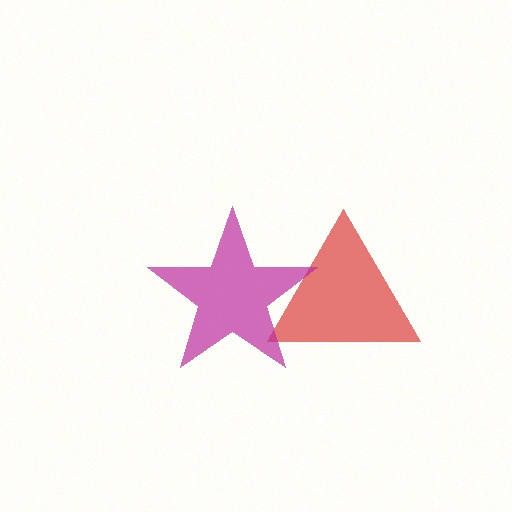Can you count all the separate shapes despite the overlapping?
Yes, there are 2 separate shapes.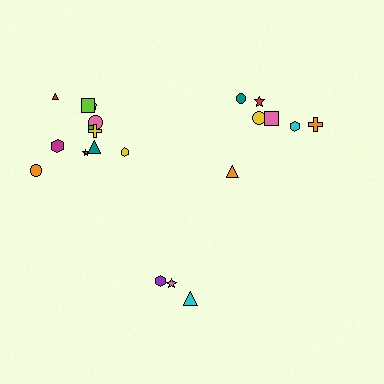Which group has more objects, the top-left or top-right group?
The top-left group.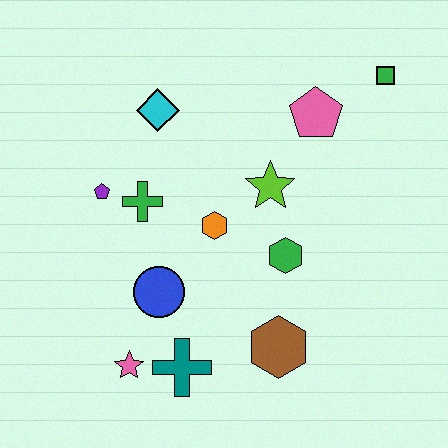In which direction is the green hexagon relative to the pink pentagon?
The green hexagon is below the pink pentagon.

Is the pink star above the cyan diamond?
No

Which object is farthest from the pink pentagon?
The pink star is farthest from the pink pentagon.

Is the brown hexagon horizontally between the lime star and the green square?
Yes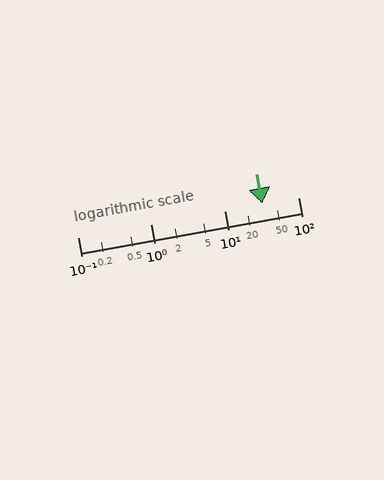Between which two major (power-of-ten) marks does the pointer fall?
The pointer is between 10 and 100.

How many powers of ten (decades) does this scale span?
The scale spans 3 decades, from 0.1 to 100.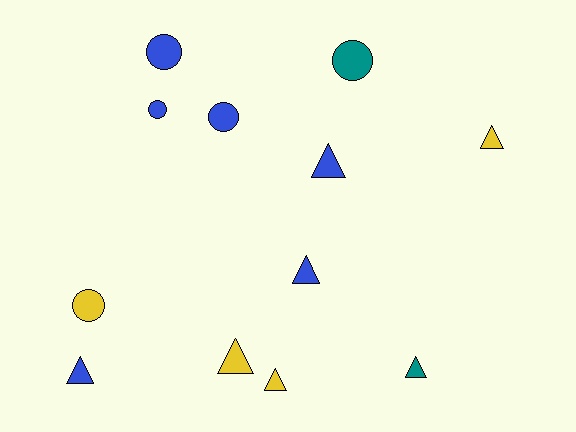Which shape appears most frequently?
Triangle, with 7 objects.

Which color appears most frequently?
Blue, with 6 objects.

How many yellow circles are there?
There is 1 yellow circle.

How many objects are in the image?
There are 12 objects.